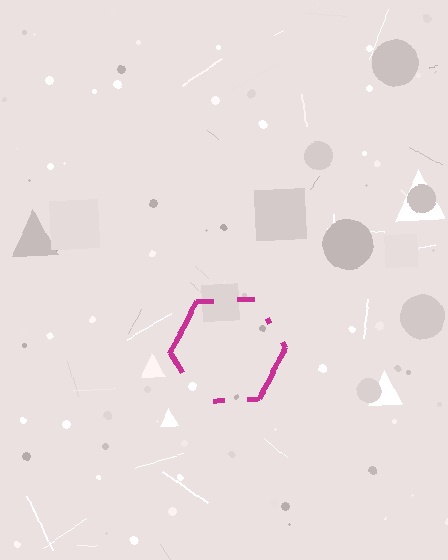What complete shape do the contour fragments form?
The contour fragments form a hexagon.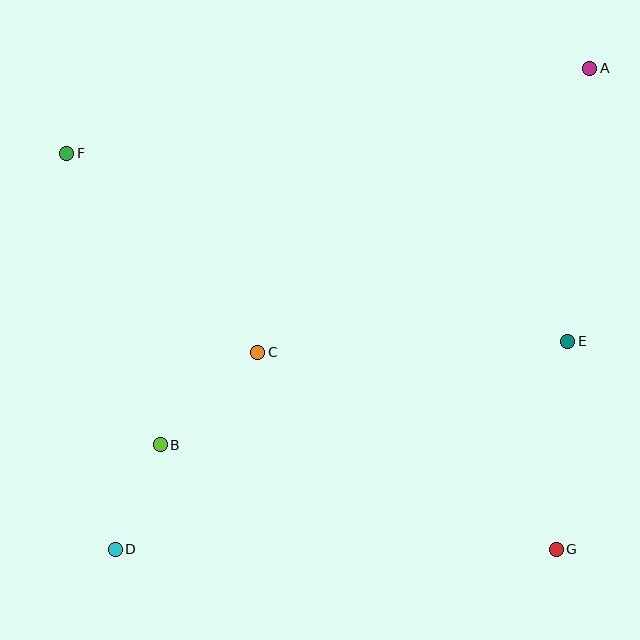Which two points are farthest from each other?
Points A and D are farthest from each other.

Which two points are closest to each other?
Points B and D are closest to each other.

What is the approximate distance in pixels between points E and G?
The distance between E and G is approximately 209 pixels.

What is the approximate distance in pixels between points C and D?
The distance between C and D is approximately 243 pixels.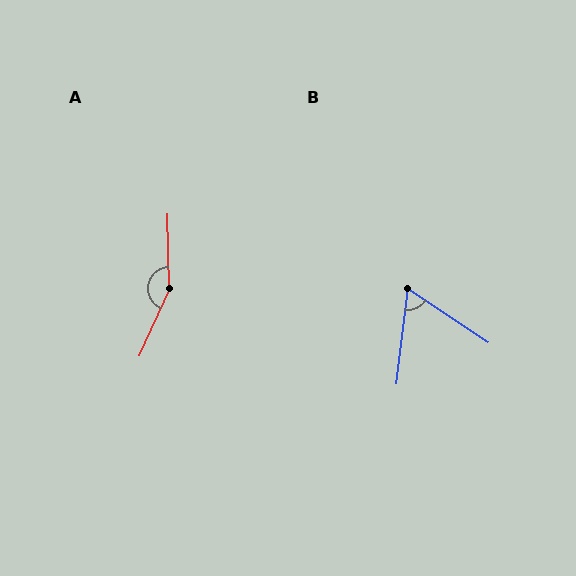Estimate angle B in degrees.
Approximately 63 degrees.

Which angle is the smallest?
B, at approximately 63 degrees.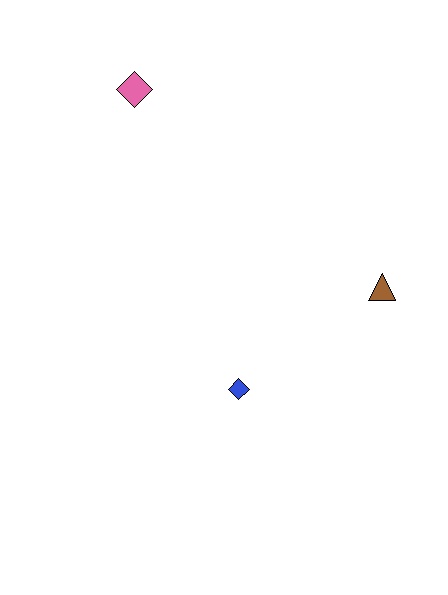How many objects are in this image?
There are 3 objects.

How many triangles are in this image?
There is 1 triangle.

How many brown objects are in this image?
There is 1 brown object.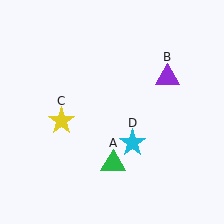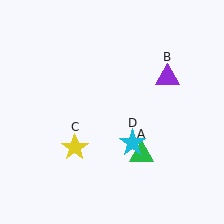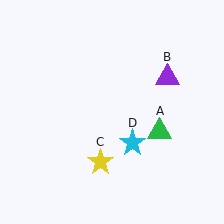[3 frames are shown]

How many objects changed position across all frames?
2 objects changed position: green triangle (object A), yellow star (object C).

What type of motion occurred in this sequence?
The green triangle (object A), yellow star (object C) rotated counterclockwise around the center of the scene.